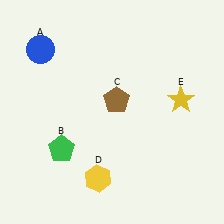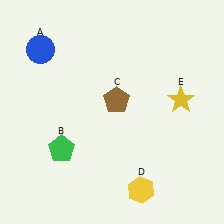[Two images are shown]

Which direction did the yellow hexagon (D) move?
The yellow hexagon (D) moved right.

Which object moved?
The yellow hexagon (D) moved right.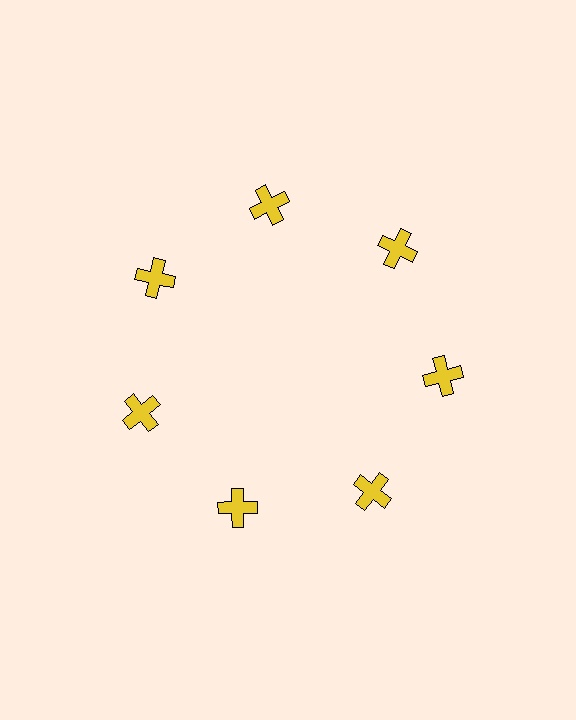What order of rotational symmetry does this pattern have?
This pattern has 7-fold rotational symmetry.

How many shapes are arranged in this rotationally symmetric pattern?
There are 7 shapes, arranged in 7 groups of 1.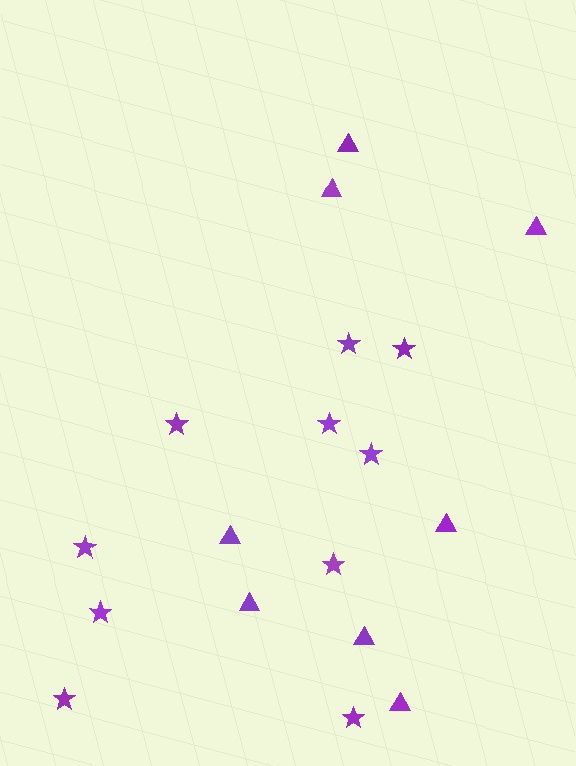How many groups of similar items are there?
There are 2 groups: one group of triangles (8) and one group of stars (10).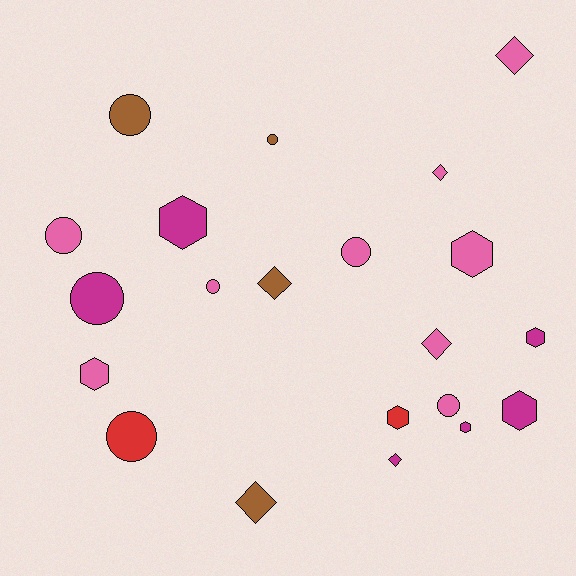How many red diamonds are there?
There are no red diamonds.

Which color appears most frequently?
Pink, with 9 objects.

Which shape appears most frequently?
Circle, with 8 objects.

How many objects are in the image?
There are 21 objects.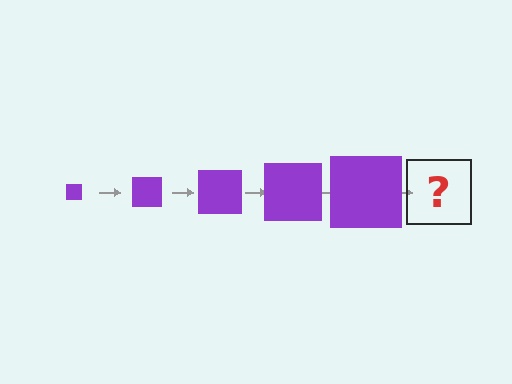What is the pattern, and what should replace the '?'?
The pattern is that the square gets progressively larger each step. The '?' should be a purple square, larger than the previous one.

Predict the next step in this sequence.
The next step is a purple square, larger than the previous one.